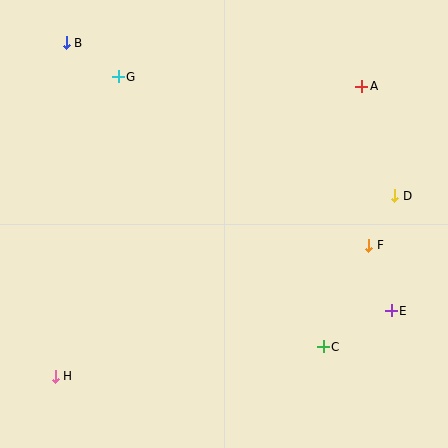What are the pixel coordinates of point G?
Point G is at (118, 77).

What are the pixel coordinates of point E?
Point E is at (391, 311).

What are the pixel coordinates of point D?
Point D is at (395, 196).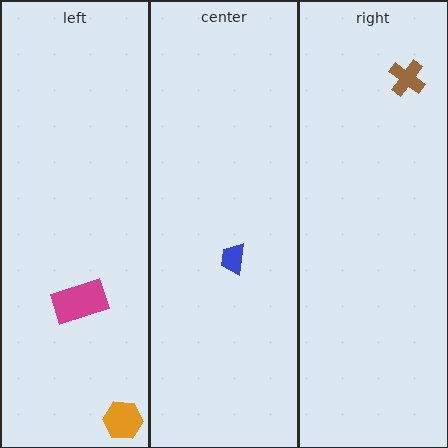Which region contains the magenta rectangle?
The left region.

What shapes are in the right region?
The brown cross.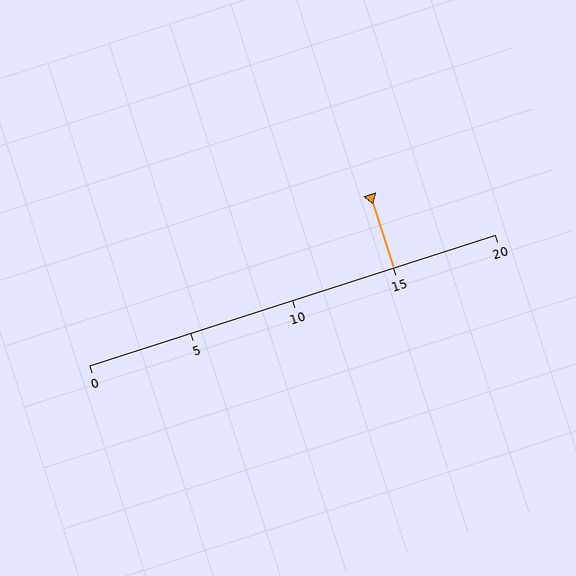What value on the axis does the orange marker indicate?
The marker indicates approximately 15.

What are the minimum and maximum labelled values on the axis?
The axis runs from 0 to 20.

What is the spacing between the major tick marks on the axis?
The major ticks are spaced 5 apart.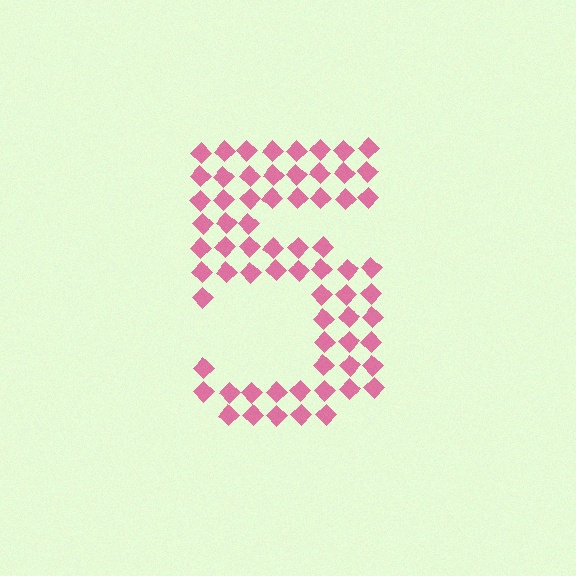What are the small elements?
The small elements are diamonds.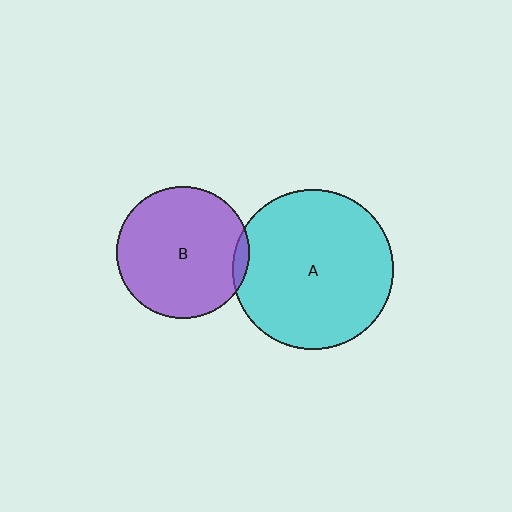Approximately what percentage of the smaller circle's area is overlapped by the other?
Approximately 5%.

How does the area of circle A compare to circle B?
Approximately 1.5 times.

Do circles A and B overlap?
Yes.